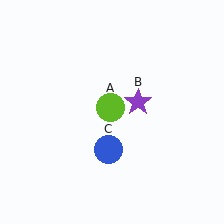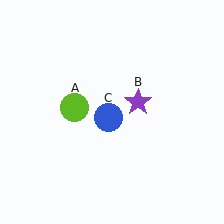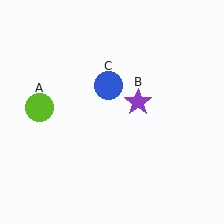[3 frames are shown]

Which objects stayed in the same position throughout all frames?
Purple star (object B) remained stationary.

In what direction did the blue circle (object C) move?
The blue circle (object C) moved up.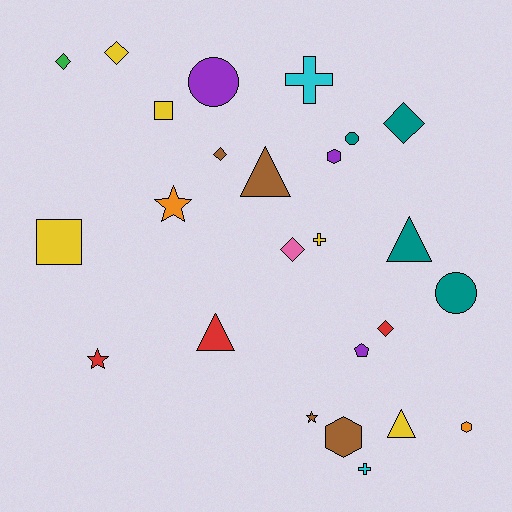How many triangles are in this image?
There are 4 triangles.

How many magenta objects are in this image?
There are no magenta objects.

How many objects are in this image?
There are 25 objects.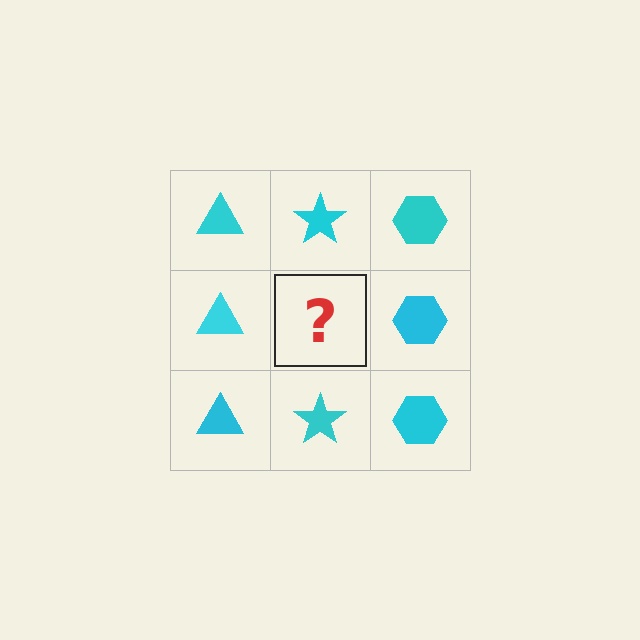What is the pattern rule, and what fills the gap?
The rule is that each column has a consistent shape. The gap should be filled with a cyan star.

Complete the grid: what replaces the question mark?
The question mark should be replaced with a cyan star.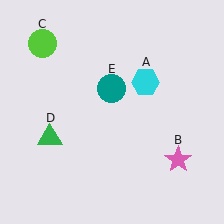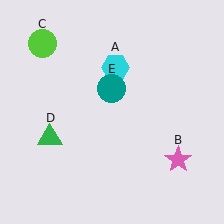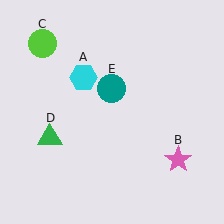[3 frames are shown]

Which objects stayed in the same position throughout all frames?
Pink star (object B) and lime circle (object C) and green triangle (object D) and teal circle (object E) remained stationary.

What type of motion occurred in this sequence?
The cyan hexagon (object A) rotated counterclockwise around the center of the scene.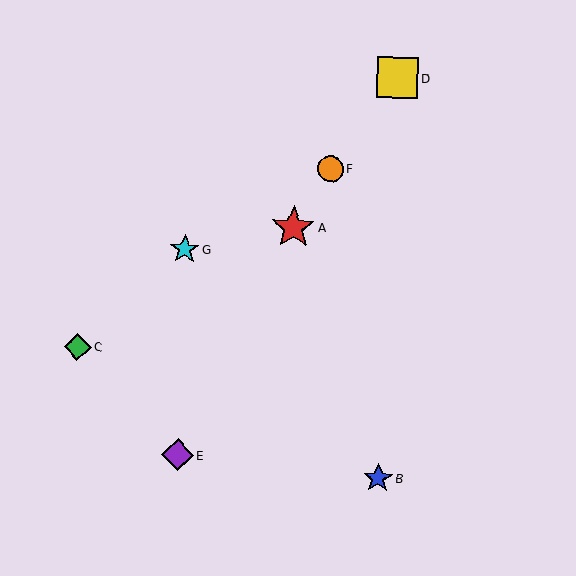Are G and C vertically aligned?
No, G is at x≈185 and C is at x≈78.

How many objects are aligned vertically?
2 objects (E, G) are aligned vertically.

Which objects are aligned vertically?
Objects E, G are aligned vertically.